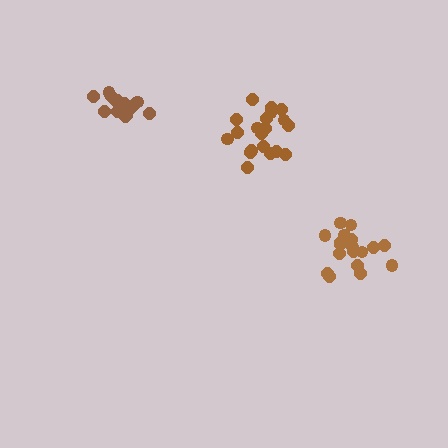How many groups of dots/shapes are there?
There are 3 groups.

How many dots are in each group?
Group 1: 18 dots, Group 2: 21 dots, Group 3: 15 dots (54 total).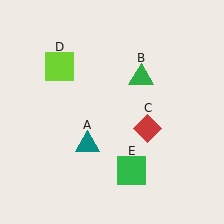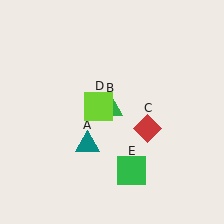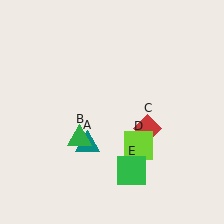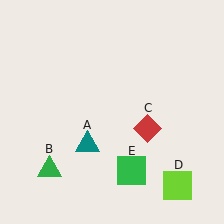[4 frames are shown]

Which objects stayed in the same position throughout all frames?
Teal triangle (object A) and red diamond (object C) and green square (object E) remained stationary.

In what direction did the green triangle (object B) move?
The green triangle (object B) moved down and to the left.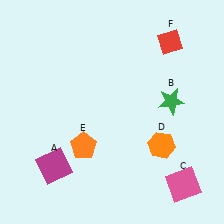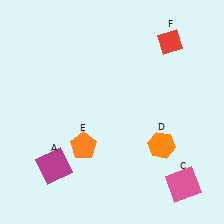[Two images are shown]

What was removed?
The green star (B) was removed in Image 2.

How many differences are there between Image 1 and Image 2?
There is 1 difference between the two images.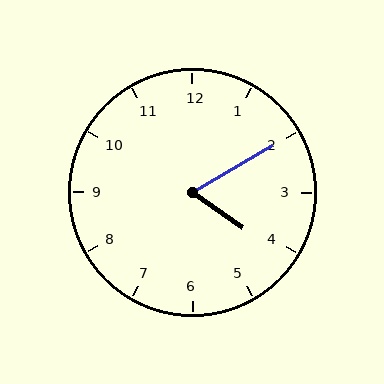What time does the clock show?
4:10.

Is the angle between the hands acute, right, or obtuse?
It is acute.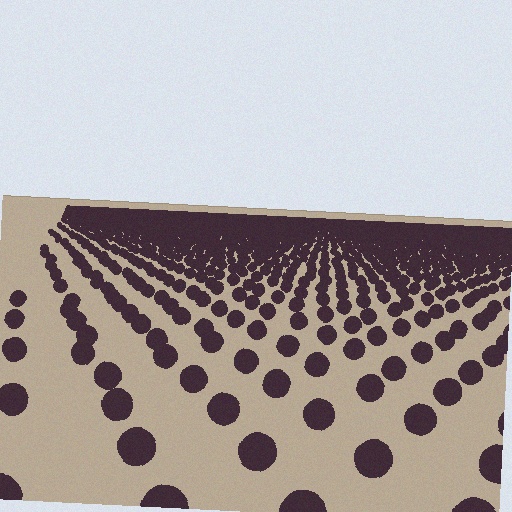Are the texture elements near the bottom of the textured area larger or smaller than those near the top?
Larger. Near the bottom, elements are closer to the viewer and appear at a bigger on-screen size.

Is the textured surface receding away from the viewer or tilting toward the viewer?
The surface is receding away from the viewer. Texture elements get smaller and denser toward the top.